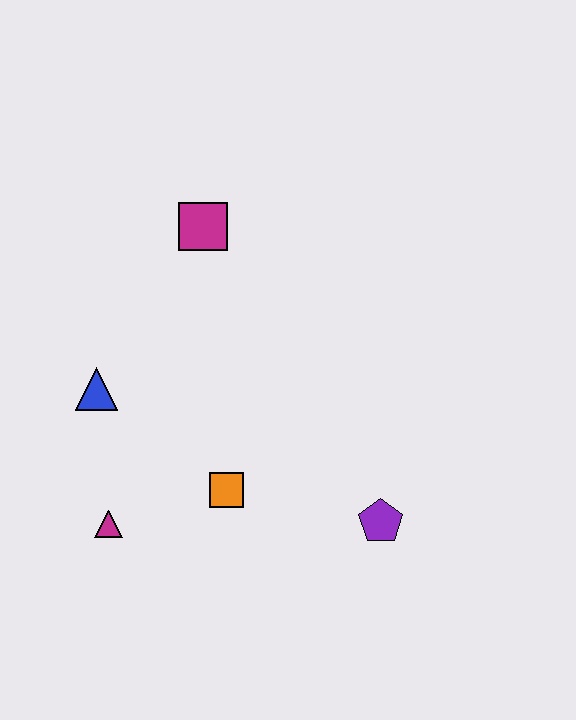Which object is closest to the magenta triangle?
The orange square is closest to the magenta triangle.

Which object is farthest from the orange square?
The magenta square is farthest from the orange square.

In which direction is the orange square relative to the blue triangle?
The orange square is to the right of the blue triangle.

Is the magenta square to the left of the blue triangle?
No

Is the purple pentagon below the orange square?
Yes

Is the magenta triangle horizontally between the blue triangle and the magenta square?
Yes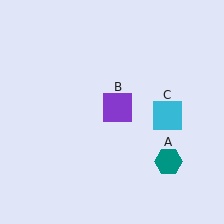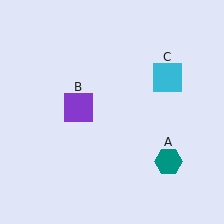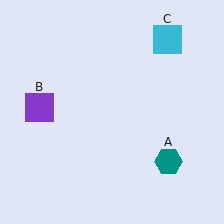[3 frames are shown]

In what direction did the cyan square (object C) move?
The cyan square (object C) moved up.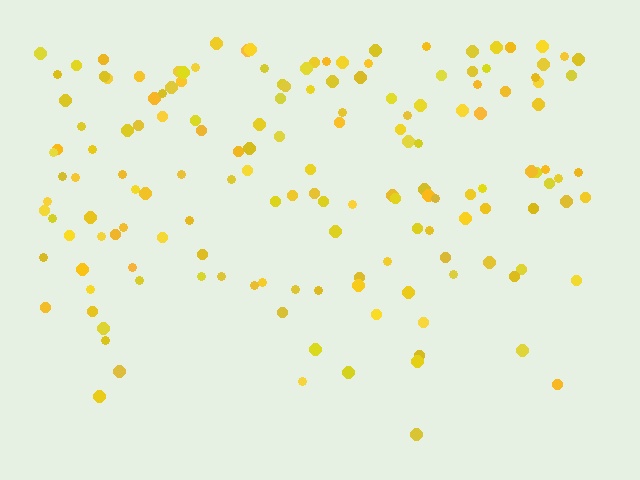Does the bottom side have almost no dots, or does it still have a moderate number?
Still a moderate number, just noticeably fewer than the top.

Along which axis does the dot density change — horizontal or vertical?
Vertical.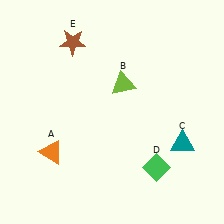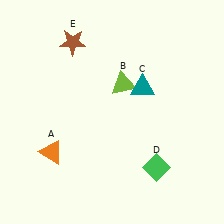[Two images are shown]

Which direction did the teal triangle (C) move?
The teal triangle (C) moved up.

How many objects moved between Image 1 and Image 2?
1 object moved between the two images.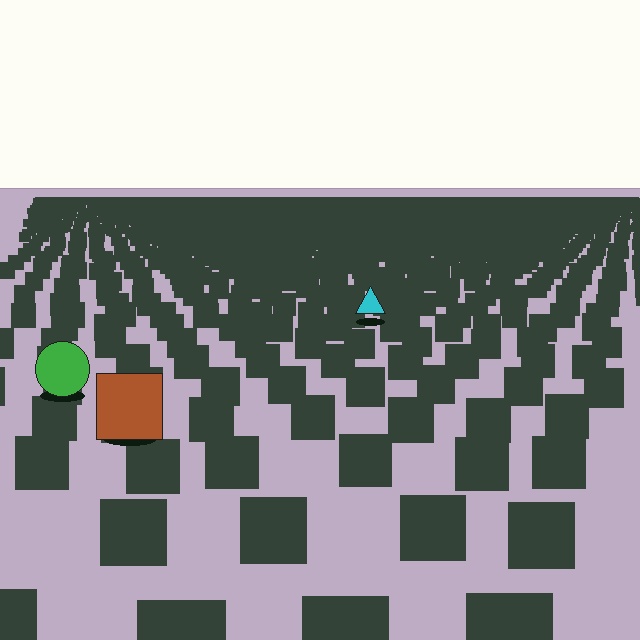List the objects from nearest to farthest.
From nearest to farthest: the brown square, the green circle, the cyan triangle.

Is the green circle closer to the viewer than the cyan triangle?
Yes. The green circle is closer — you can tell from the texture gradient: the ground texture is coarser near it.